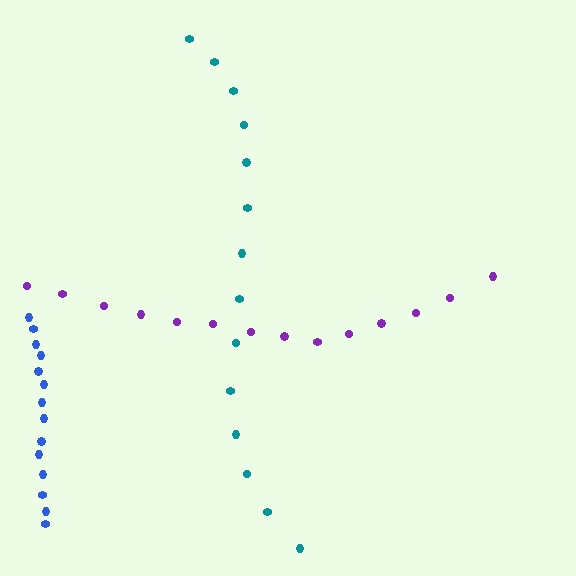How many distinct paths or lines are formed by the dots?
There are 3 distinct paths.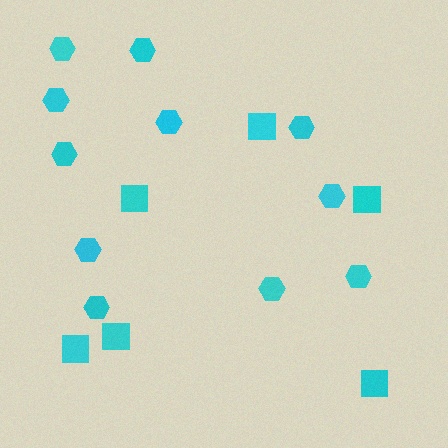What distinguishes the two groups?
There are 2 groups: one group of squares (6) and one group of hexagons (11).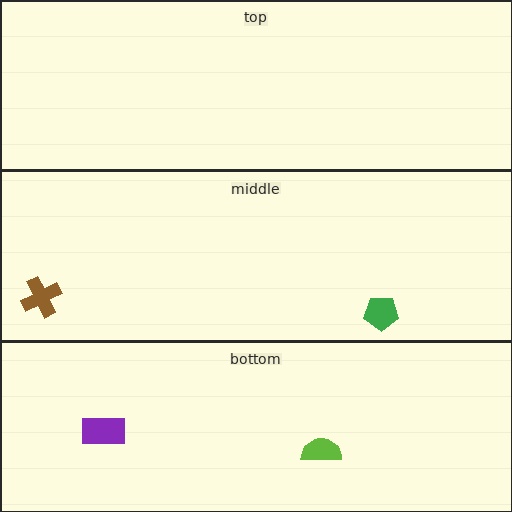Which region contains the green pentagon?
The middle region.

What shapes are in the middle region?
The brown cross, the green pentagon.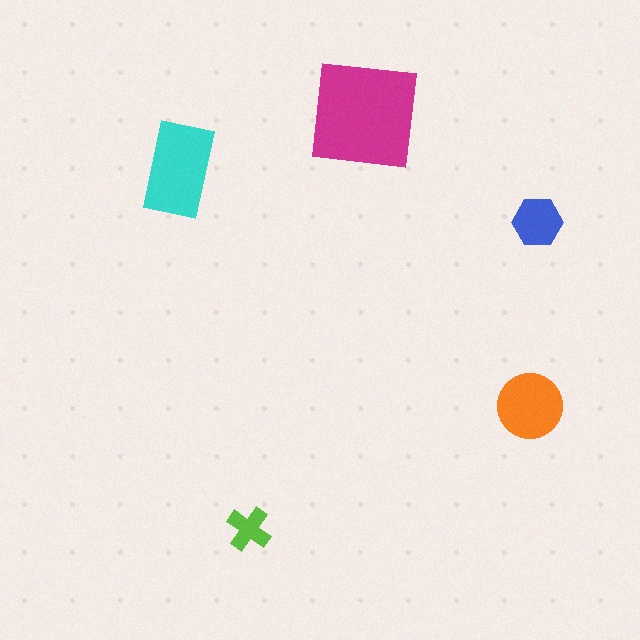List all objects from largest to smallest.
The magenta square, the cyan rectangle, the orange circle, the blue hexagon, the lime cross.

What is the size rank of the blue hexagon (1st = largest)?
4th.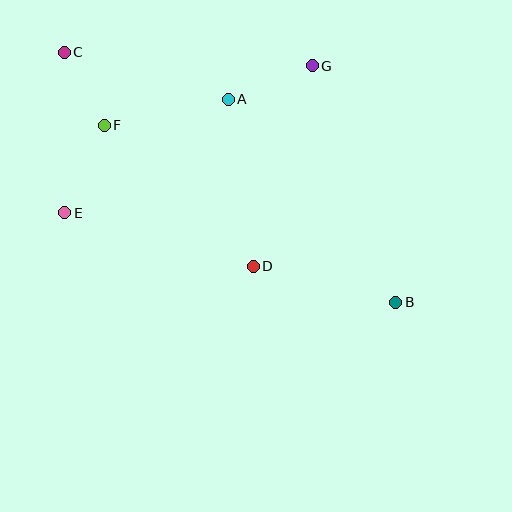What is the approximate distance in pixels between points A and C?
The distance between A and C is approximately 171 pixels.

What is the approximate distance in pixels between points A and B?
The distance between A and B is approximately 263 pixels.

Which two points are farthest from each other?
Points B and C are farthest from each other.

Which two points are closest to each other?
Points C and F are closest to each other.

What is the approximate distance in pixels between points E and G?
The distance between E and G is approximately 288 pixels.